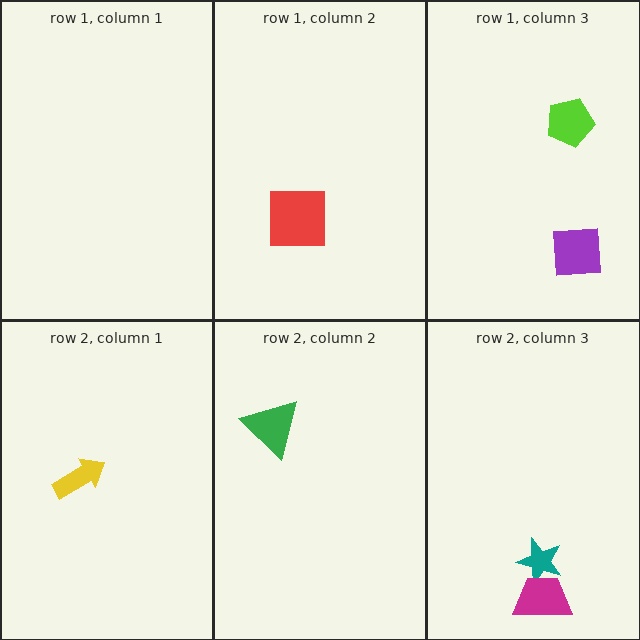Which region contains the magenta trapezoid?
The row 2, column 3 region.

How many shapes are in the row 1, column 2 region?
1.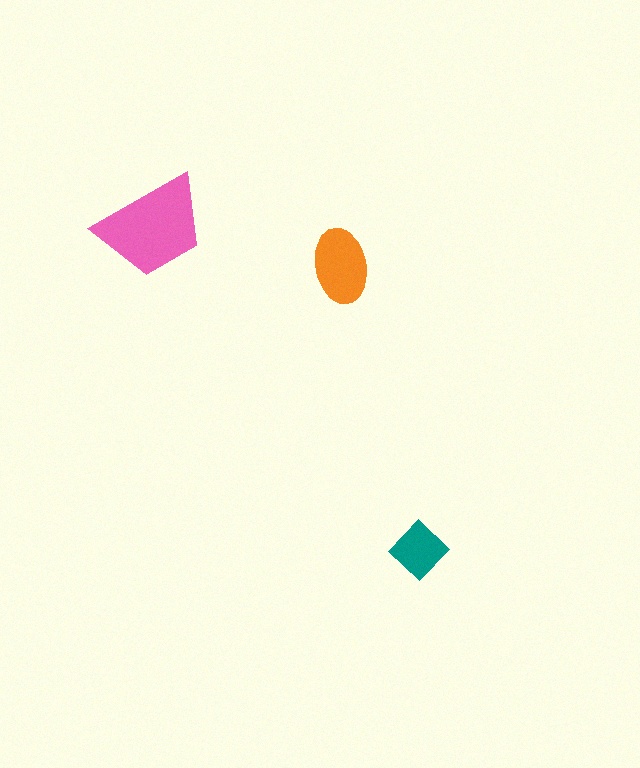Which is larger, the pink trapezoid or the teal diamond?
The pink trapezoid.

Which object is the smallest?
The teal diamond.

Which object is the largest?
The pink trapezoid.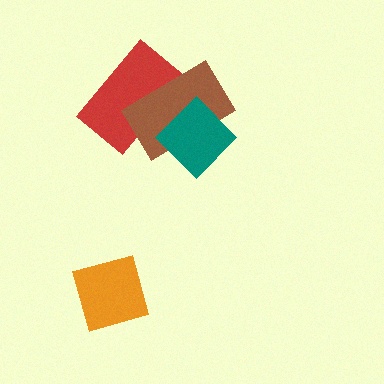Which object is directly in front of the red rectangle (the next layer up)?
The brown rectangle is directly in front of the red rectangle.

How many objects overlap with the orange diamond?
0 objects overlap with the orange diamond.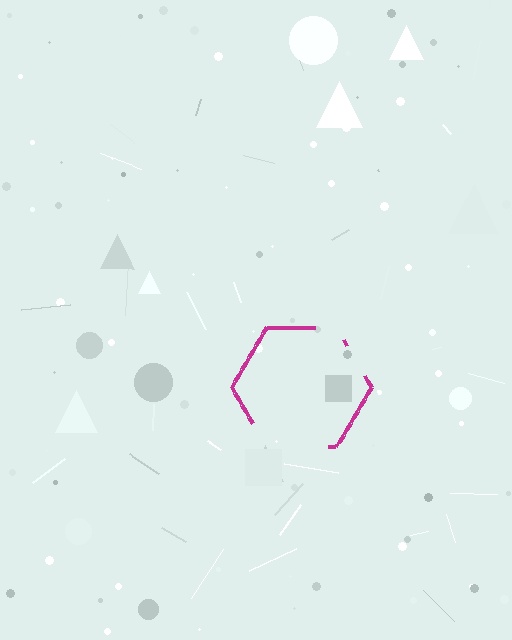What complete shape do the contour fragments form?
The contour fragments form a hexagon.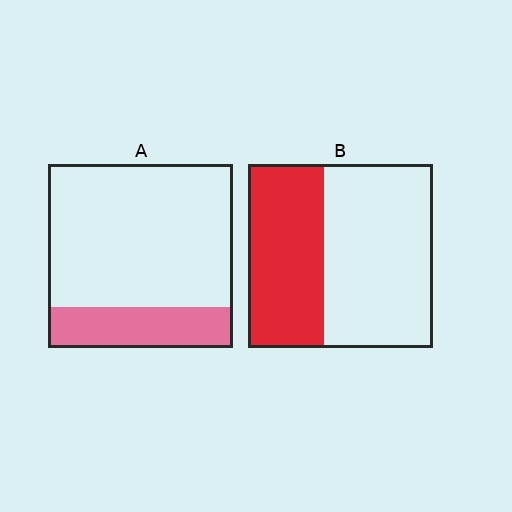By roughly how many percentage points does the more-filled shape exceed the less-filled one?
By roughly 20 percentage points (B over A).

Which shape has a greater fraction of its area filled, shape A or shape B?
Shape B.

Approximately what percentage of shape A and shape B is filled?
A is approximately 20% and B is approximately 40%.